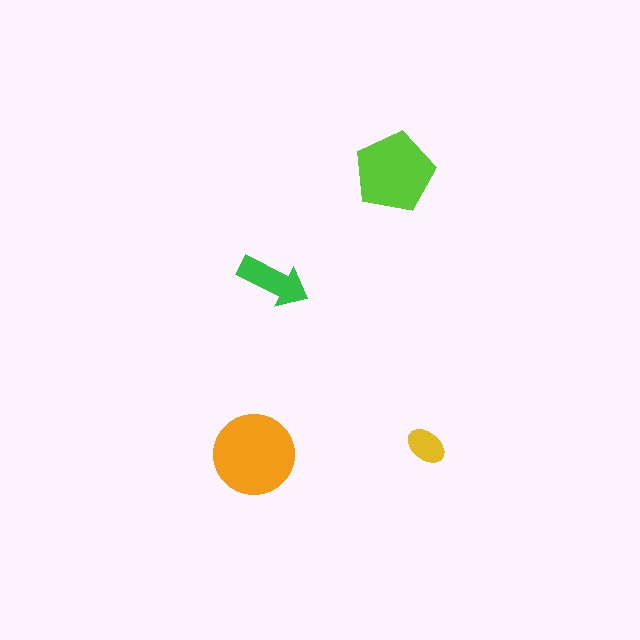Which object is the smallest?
The yellow ellipse.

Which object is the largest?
The orange circle.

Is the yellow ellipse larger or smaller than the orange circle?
Smaller.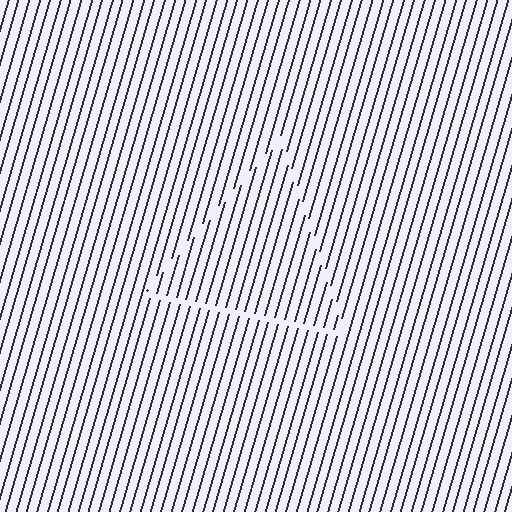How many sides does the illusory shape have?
3 sides — the line-ends trace a triangle.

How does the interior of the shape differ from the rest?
The interior of the shape contains the same grating, shifted by half a period — the contour is defined by the phase discontinuity where line-ends from the inner and outer gratings abut.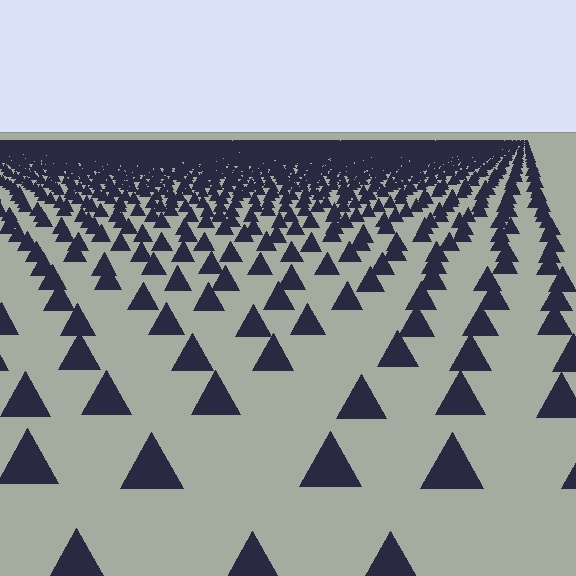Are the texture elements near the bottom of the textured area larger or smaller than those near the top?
Larger. Near the bottom, elements are closer to the viewer and appear at a bigger on-screen size.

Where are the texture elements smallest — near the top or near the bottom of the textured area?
Near the top.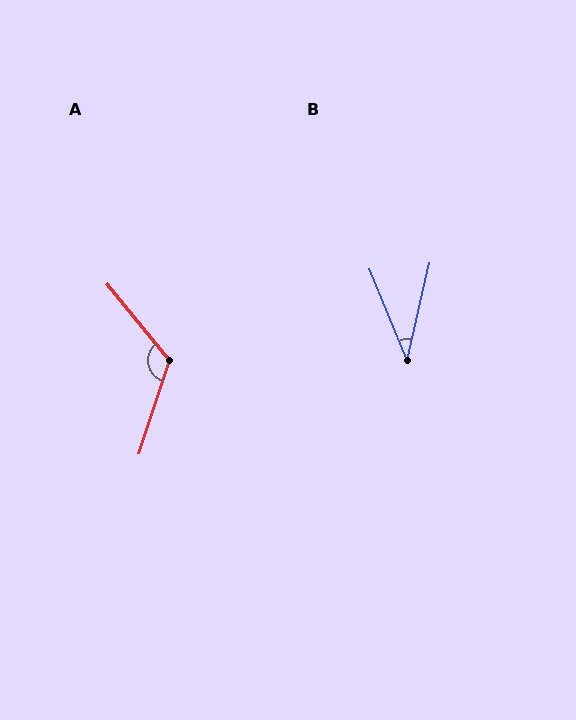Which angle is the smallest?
B, at approximately 35 degrees.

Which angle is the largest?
A, at approximately 123 degrees.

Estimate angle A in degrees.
Approximately 123 degrees.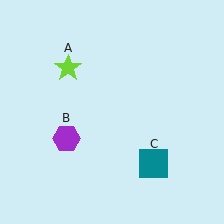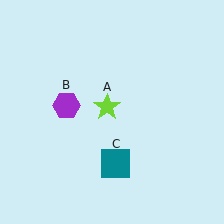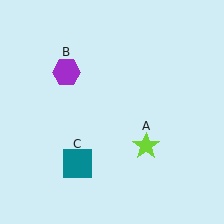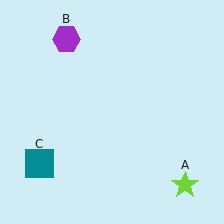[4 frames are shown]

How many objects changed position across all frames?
3 objects changed position: lime star (object A), purple hexagon (object B), teal square (object C).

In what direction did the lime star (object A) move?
The lime star (object A) moved down and to the right.